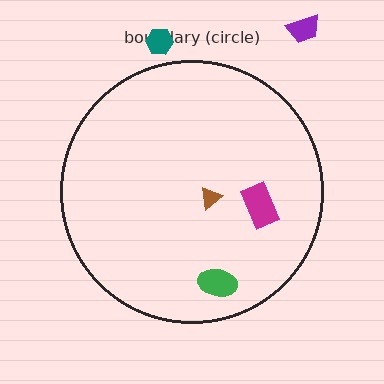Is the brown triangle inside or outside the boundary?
Inside.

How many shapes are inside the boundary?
3 inside, 2 outside.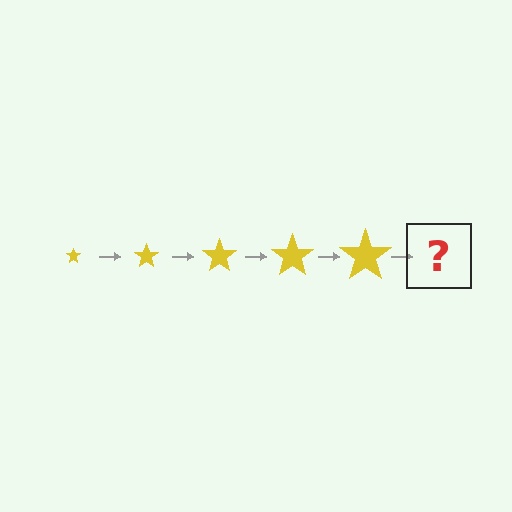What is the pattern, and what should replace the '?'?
The pattern is that the star gets progressively larger each step. The '?' should be a yellow star, larger than the previous one.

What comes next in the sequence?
The next element should be a yellow star, larger than the previous one.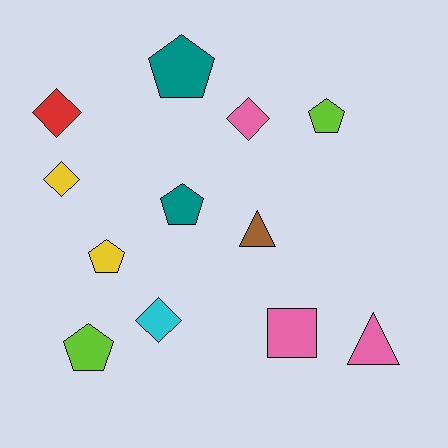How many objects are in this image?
There are 12 objects.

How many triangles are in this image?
There are 2 triangles.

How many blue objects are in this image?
There are no blue objects.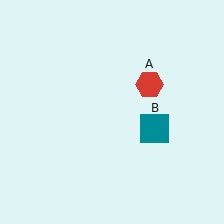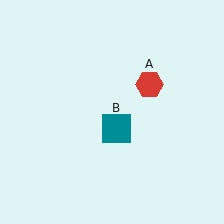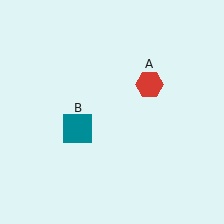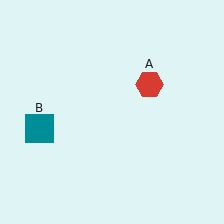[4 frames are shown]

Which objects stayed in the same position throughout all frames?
Red hexagon (object A) remained stationary.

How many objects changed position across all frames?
1 object changed position: teal square (object B).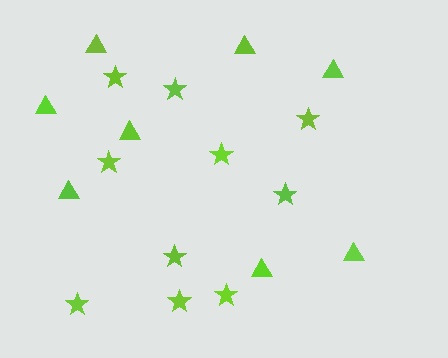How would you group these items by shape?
There are 2 groups: one group of triangles (8) and one group of stars (10).